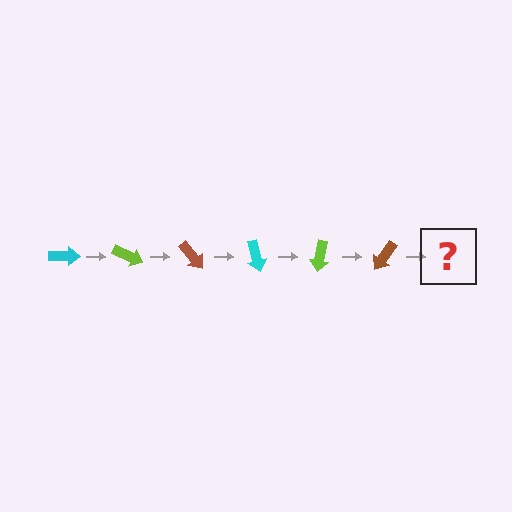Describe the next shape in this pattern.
It should be a cyan arrow, rotated 150 degrees from the start.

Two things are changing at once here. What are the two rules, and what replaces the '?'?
The two rules are that it rotates 25 degrees each step and the color cycles through cyan, lime, and brown. The '?' should be a cyan arrow, rotated 150 degrees from the start.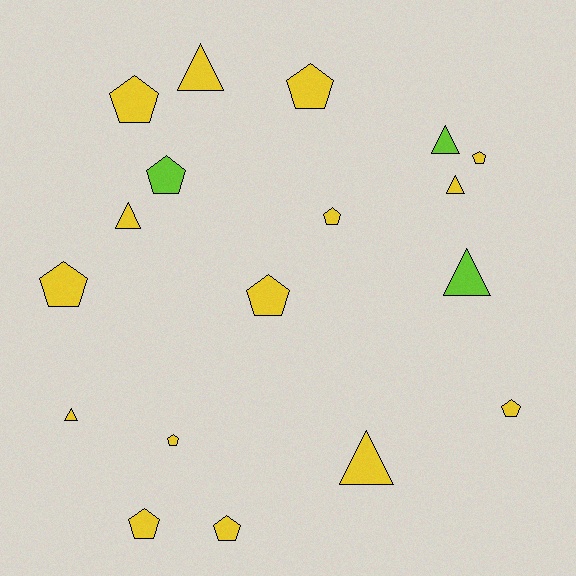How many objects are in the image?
There are 18 objects.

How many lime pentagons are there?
There is 1 lime pentagon.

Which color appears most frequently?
Yellow, with 15 objects.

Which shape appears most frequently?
Pentagon, with 11 objects.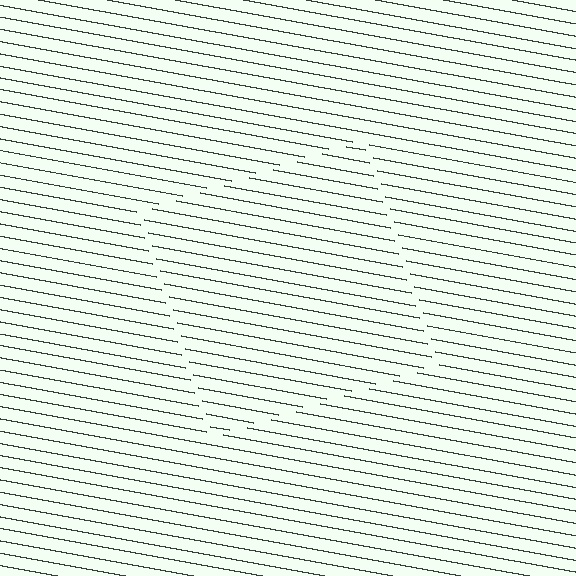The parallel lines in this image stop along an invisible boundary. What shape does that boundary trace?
An illusory square. The interior of the shape contains the same grating, shifted by half a period — the contour is defined by the phase discontinuity where line-ends from the inner and outer gratings abut.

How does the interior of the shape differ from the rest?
The interior of the shape contains the same grating, shifted by half a period — the contour is defined by the phase discontinuity where line-ends from the inner and outer gratings abut.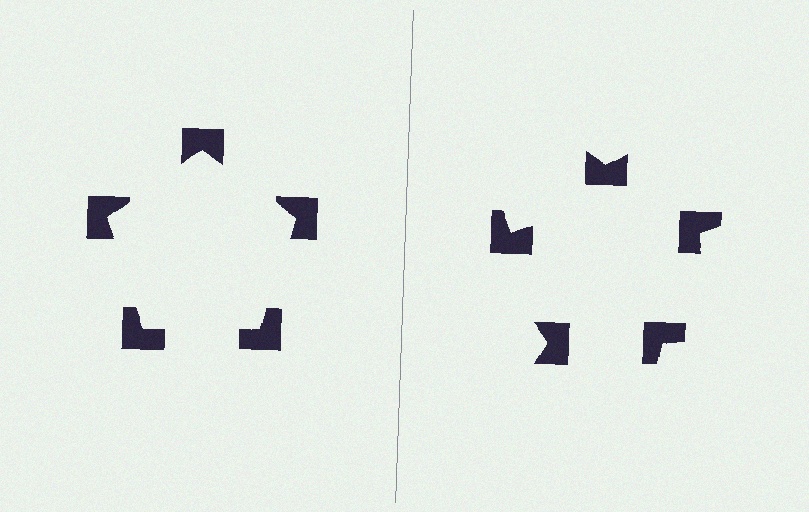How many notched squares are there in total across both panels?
10 — 5 on each side.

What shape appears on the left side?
An illusory pentagon.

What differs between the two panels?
The notched squares are positioned identically on both sides; only the wedge orientations differ. On the left they align to a pentagon; on the right they are misaligned.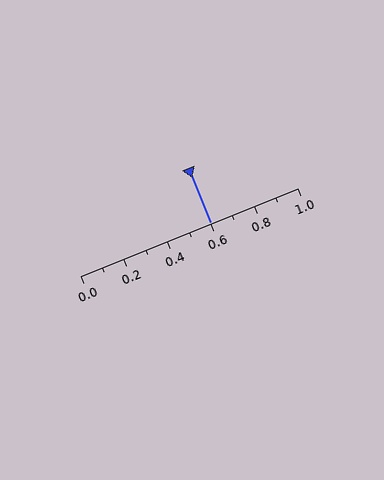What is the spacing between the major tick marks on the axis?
The major ticks are spaced 0.2 apart.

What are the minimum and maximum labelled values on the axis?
The axis runs from 0.0 to 1.0.